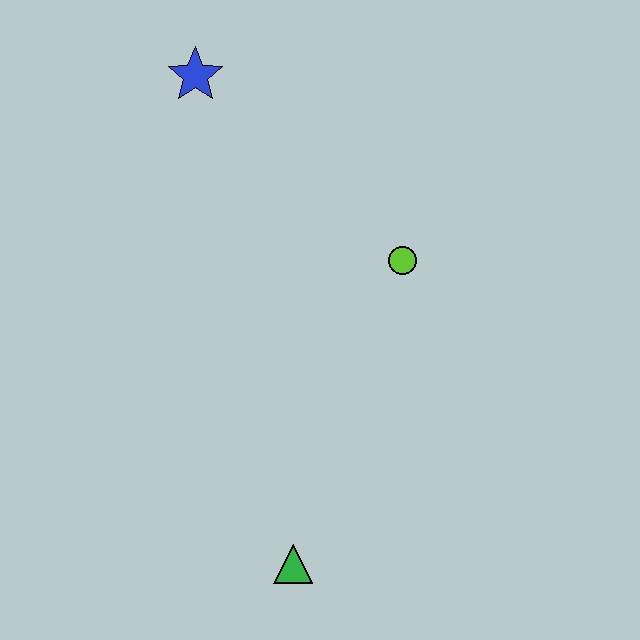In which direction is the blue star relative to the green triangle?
The blue star is above the green triangle.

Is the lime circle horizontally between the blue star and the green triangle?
No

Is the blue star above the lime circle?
Yes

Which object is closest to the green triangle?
The lime circle is closest to the green triangle.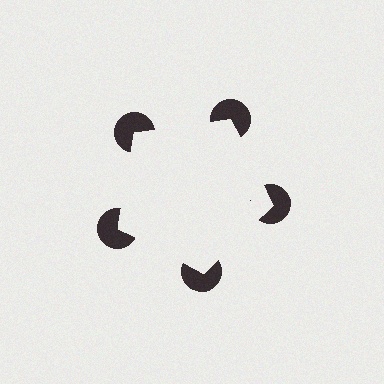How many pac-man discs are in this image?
There are 5 — one at each vertex of the illusory pentagon.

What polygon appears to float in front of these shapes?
An illusory pentagon — its edges are inferred from the aligned wedge cuts in the pac-man discs, not physically drawn.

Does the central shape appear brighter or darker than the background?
It typically appears slightly brighter than the background, even though no actual brightness change is drawn.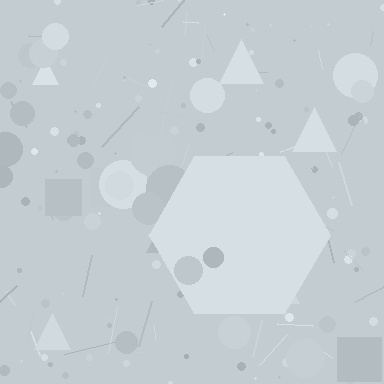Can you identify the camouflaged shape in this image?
The camouflaged shape is a hexagon.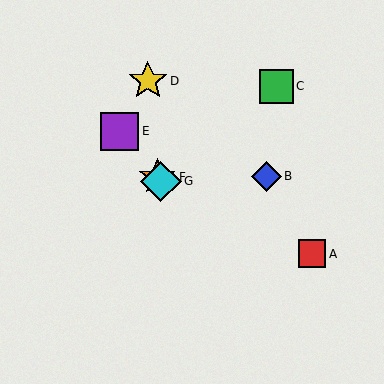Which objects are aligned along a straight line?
Objects E, F, G are aligned along a straight line.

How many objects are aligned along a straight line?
3 objects (E, F, G) are aligned along a straight line.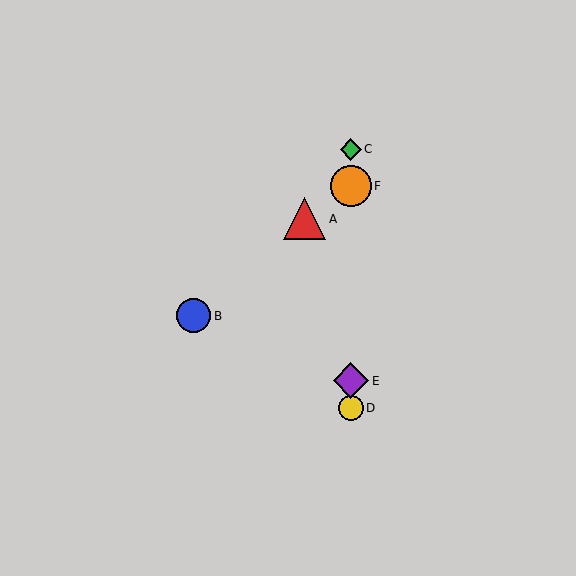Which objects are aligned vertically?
Objects C, D, E, F are aligned vertically.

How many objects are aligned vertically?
4 objects (C, D, E, F) are aligned vertically.